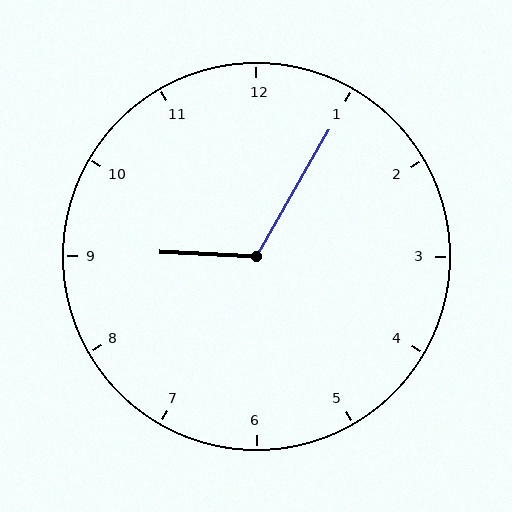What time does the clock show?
9:05.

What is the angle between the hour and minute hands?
Approximately 118 degrees.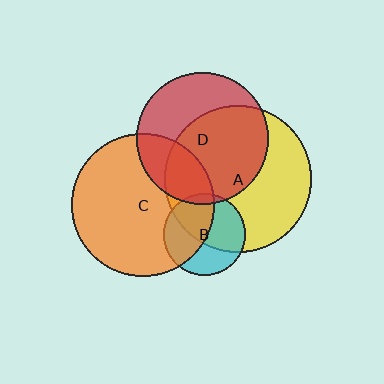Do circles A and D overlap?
Yes.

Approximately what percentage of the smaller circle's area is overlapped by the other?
Approximately 60%.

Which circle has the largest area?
Circle A (yellow).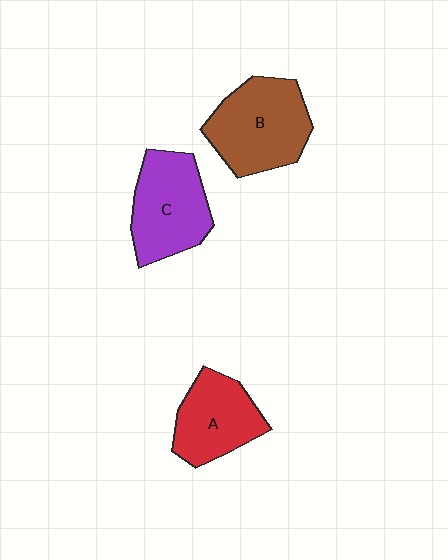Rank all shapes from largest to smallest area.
From largest to smallest: B (brown), C (purple), A (red).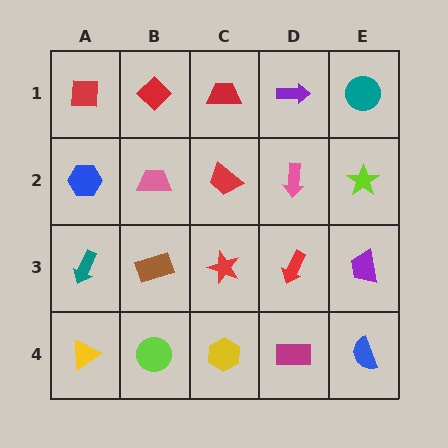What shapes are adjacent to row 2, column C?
A red trapezoid (row 1, column C), a red star (row 3, column C), a pink trapezoid (row 2, column B), a pink arrow (row 2, column D).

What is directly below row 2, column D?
A red arrow.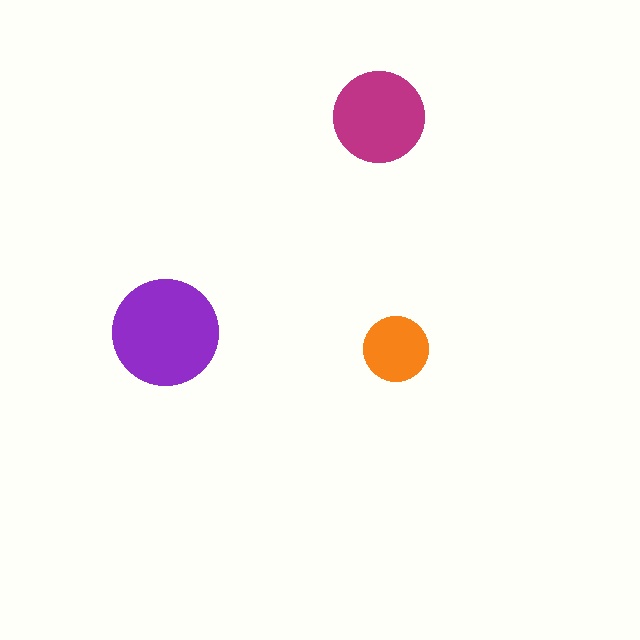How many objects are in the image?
There are 3 objects in the image.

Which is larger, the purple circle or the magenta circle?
The purple one.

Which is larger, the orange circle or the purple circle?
The purple one.